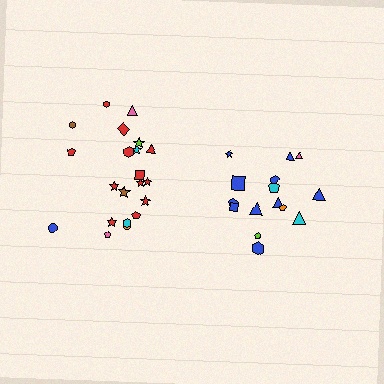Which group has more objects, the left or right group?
The left group.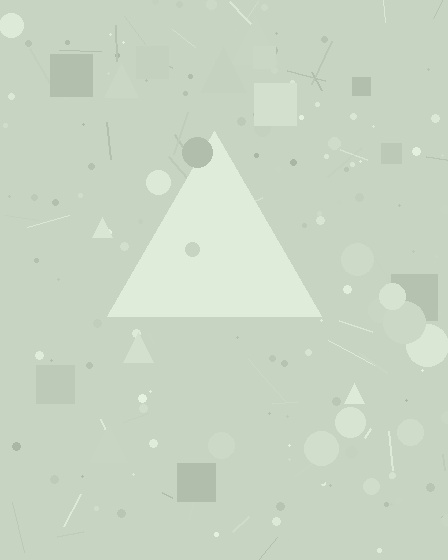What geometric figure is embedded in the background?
A triangle is embedded in the background.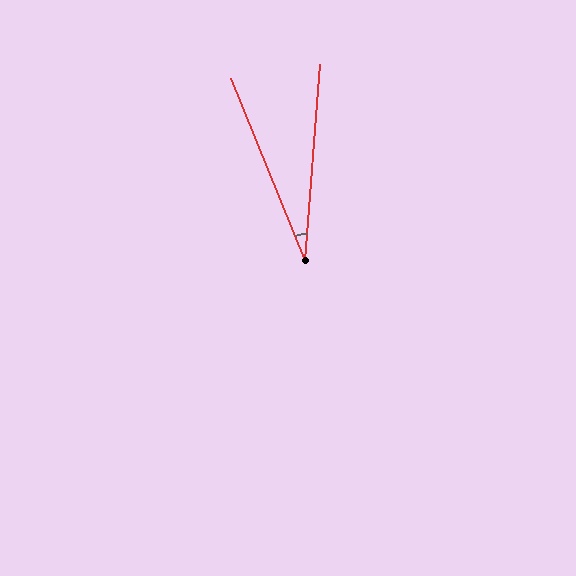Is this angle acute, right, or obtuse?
It is acute.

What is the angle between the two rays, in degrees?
Approximately 26 degrees.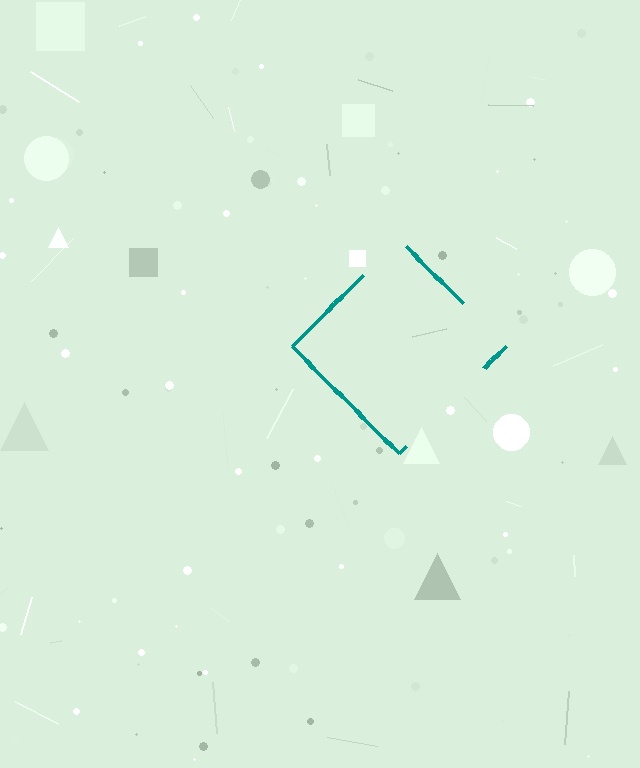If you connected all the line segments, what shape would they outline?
They would outline a diamond.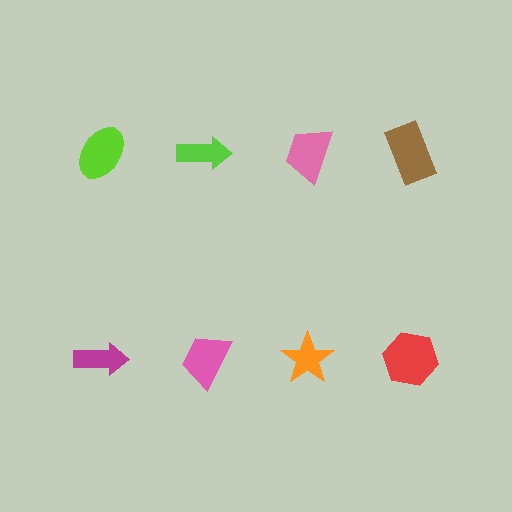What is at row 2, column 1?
A magenta arrow.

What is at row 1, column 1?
A lime ellipse.